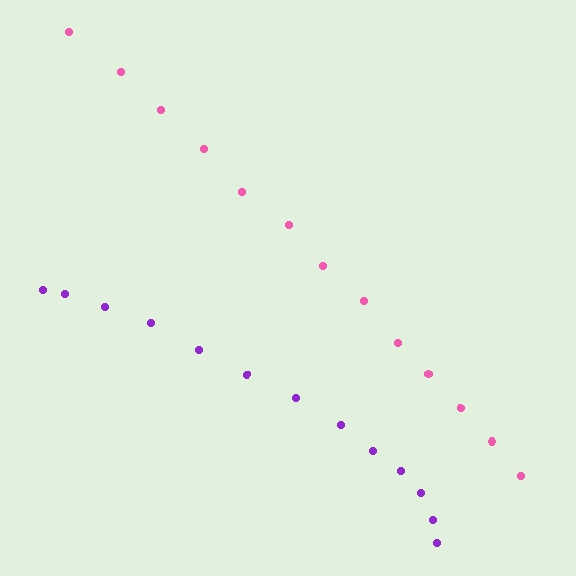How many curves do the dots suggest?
There are 2 distinct paths.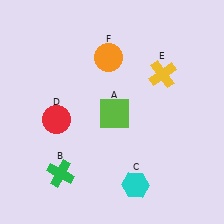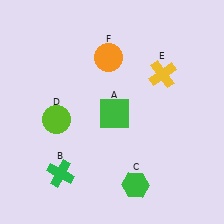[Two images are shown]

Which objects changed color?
A changed from lime to green. C changed from cyan to green. D changed from red to lime.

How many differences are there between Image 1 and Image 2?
There are 3 differences between the two images.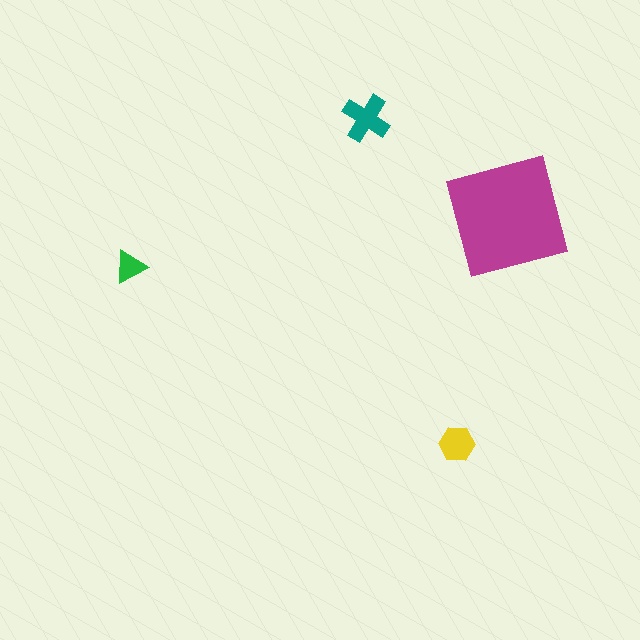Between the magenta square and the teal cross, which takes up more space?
The magenta square.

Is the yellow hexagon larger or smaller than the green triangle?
Larger.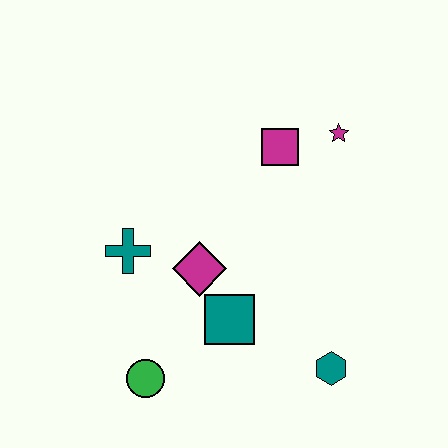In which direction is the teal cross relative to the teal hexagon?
The teal cross is to the left of the teal hexagon.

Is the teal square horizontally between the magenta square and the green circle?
Yes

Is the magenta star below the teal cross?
No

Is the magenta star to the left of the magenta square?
No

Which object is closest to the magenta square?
The magenta star is closest to the magenta square.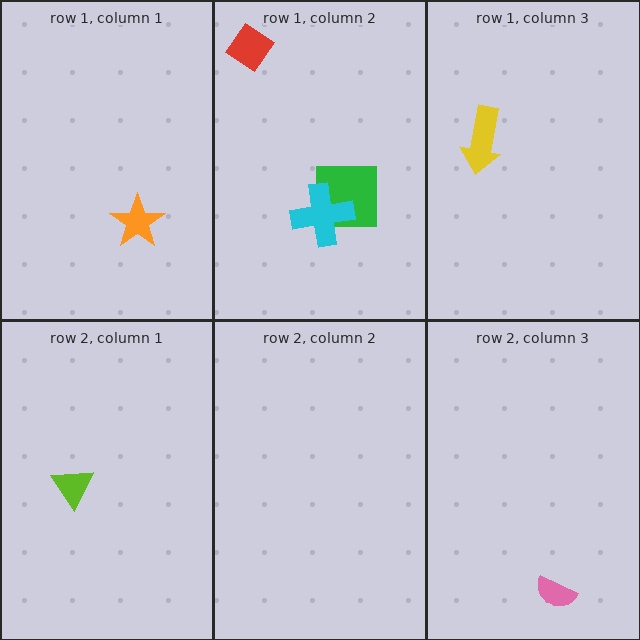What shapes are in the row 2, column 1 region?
The lime triangle.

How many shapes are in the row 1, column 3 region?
1.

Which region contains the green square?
The row 1, column 2 region.